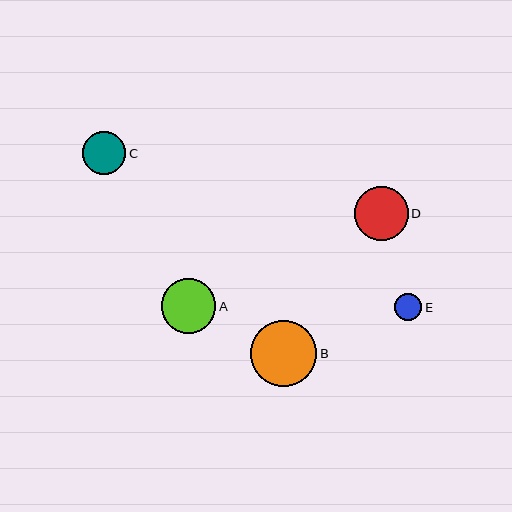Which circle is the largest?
Circle B is the largest with a size of approximately 67 pixels.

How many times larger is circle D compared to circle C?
Circle D is approximately 1.3 times the size of circle C.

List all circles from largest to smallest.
From largest to smallest: B, A, D, C, E.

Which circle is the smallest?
Circle E is the smallest with a size of approximately 27 pixels.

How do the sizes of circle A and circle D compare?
Circle A and circle D are approximately the same size.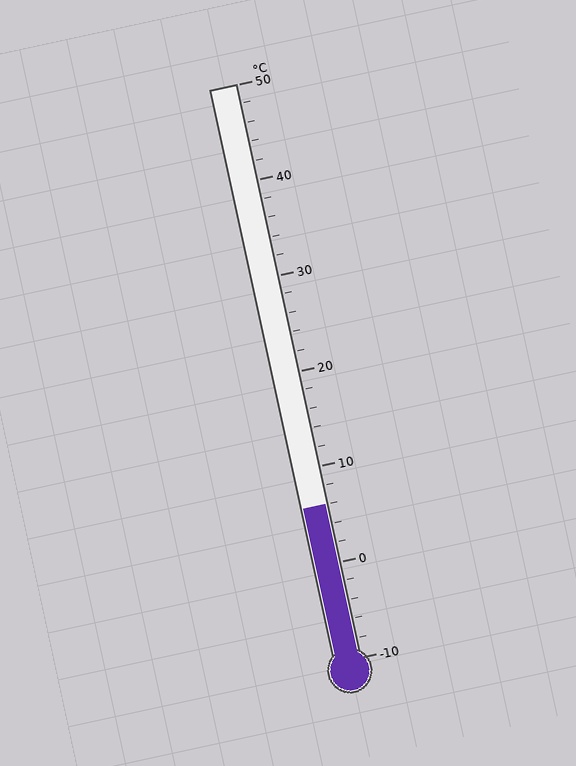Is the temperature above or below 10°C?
The temperature is below 10°C.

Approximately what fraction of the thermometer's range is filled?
The thermometer is filled to approximately 25% of its range.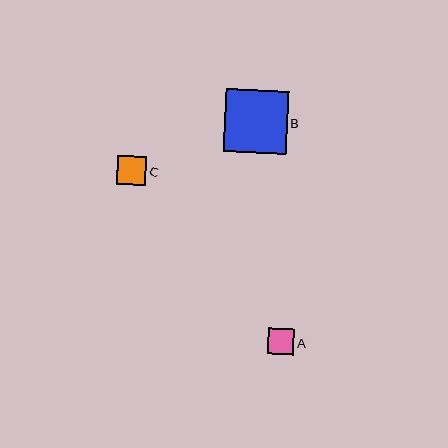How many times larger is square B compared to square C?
Square B is approximately 2.2 times the size of square C.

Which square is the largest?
Square B is the largest with a size of approximately 63 pixels.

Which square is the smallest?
Square A is the smallest with a size of approximately 26 pixels.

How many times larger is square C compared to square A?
Square C is approximately 1.1 times the size of square A.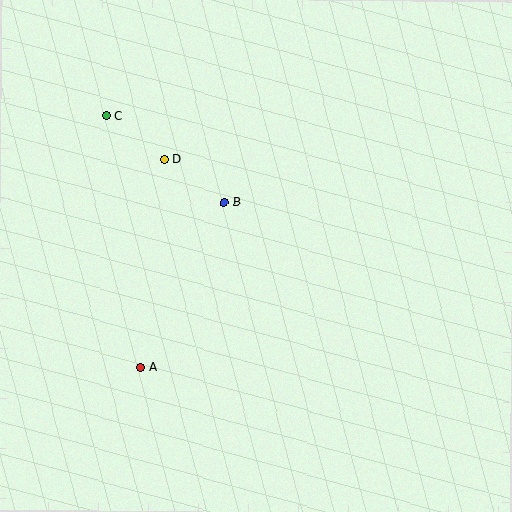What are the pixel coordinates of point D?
Point D is at (164, 159).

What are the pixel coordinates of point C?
Point C is at (107, 115).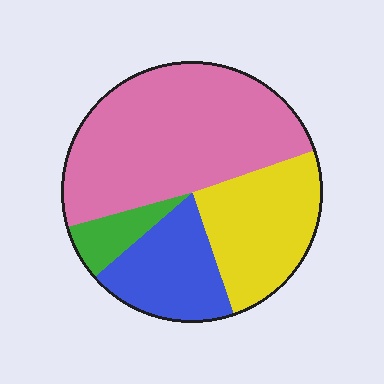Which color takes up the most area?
Pink, at roughly 50%.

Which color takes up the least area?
Green, at roughly 5%.